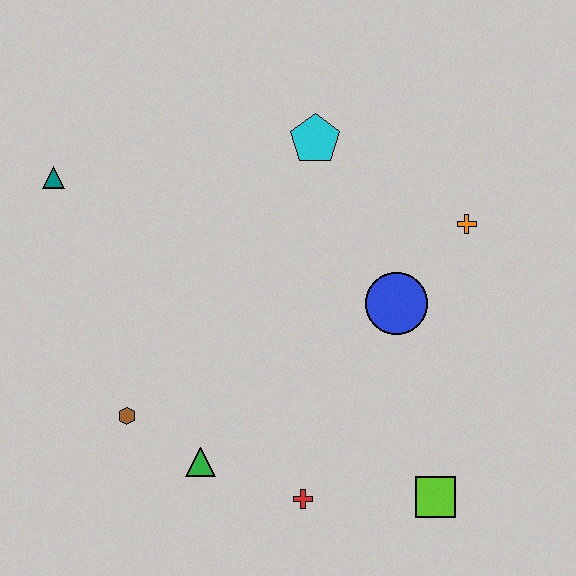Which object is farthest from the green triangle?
The orange cross is farthest from the green triangle.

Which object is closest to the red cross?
The green triangle is closest to the red cross.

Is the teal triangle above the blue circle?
Yes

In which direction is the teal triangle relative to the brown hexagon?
The teal triangle is above the brown hexagon.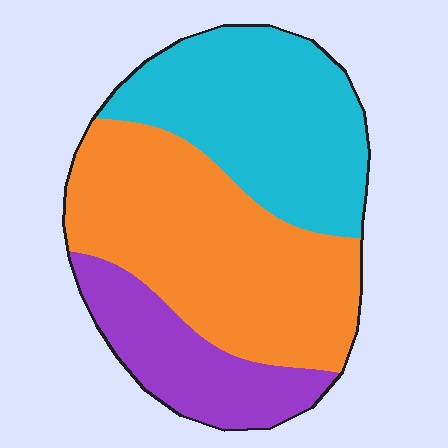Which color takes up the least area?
Purple, at roughly 20%.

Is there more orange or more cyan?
Orange.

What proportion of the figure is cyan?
Cyan covers about 35% of the figure.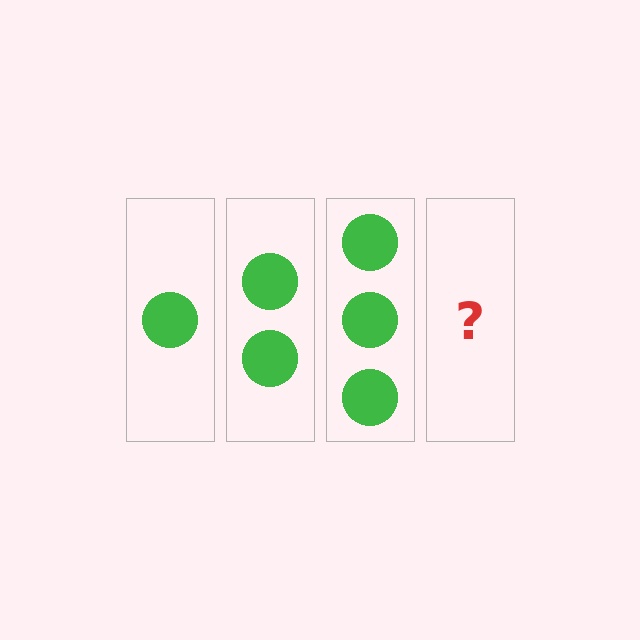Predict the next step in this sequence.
The next step is 4 circles.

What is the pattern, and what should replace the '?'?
The pattern is that each step adds one more circle. The '?' should be 4 circles.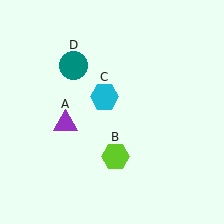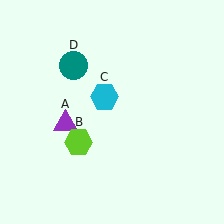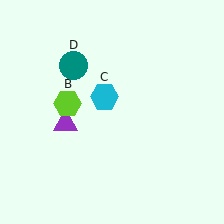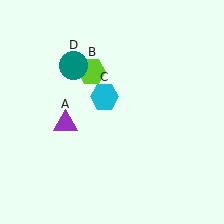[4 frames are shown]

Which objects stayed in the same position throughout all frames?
Purple triangle (object A) and cyan hexagon (object C) and teal circle (object D) remained stationary.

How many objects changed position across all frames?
1 object changed position: lime hexagon (object B).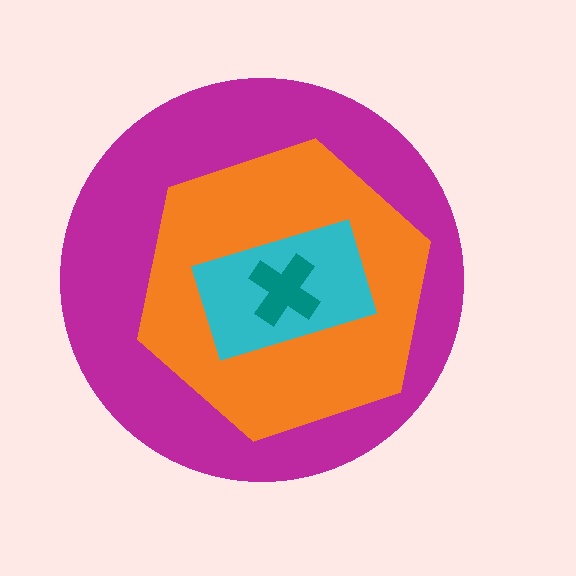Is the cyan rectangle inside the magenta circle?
Yes.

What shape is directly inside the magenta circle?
The orange hexagon.